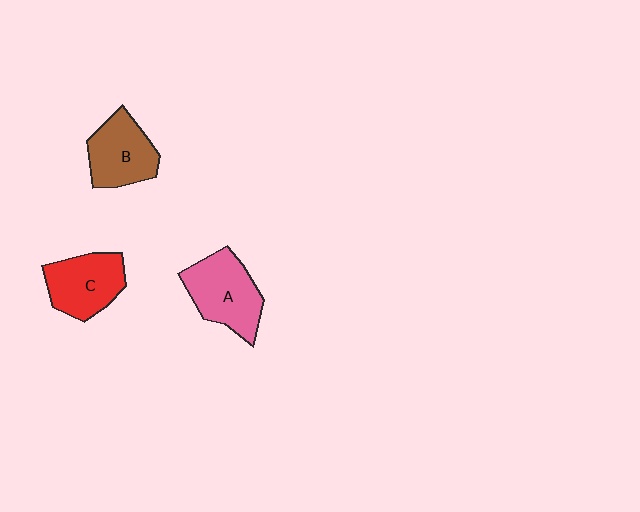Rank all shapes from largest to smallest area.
From largest to smallest: A (pink), C (red), B (brown).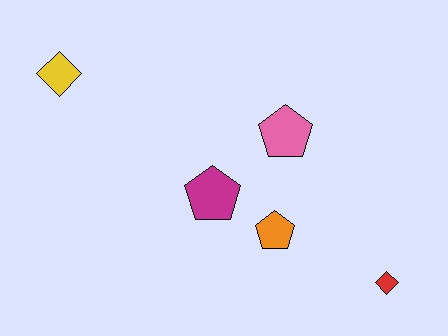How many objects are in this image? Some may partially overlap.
There are 5 objects.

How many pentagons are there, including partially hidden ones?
There are 3 pentagons.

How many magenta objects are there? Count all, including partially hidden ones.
There is 1 magenta object.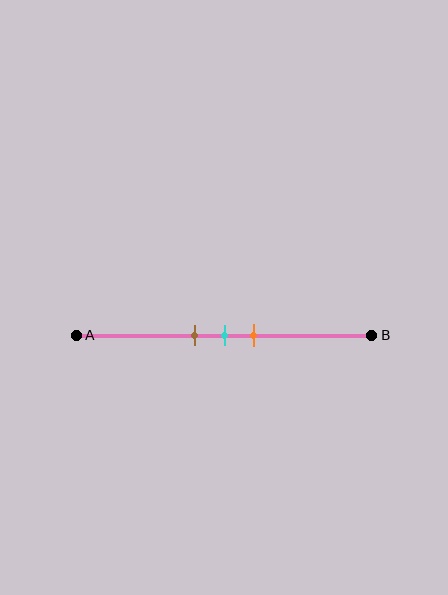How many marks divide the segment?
There are 3 marks dividing the segment.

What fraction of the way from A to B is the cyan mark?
The cyan mark is approximately 50% (0.5) of the way from A to B.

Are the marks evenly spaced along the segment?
Yes, the marks are approximately evenly spaced.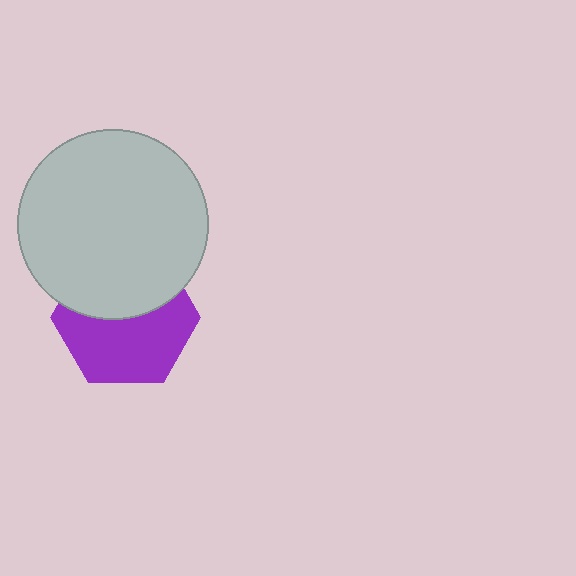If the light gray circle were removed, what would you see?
You would see the complete purple hexagon.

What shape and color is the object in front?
The object in front is a light gray circle.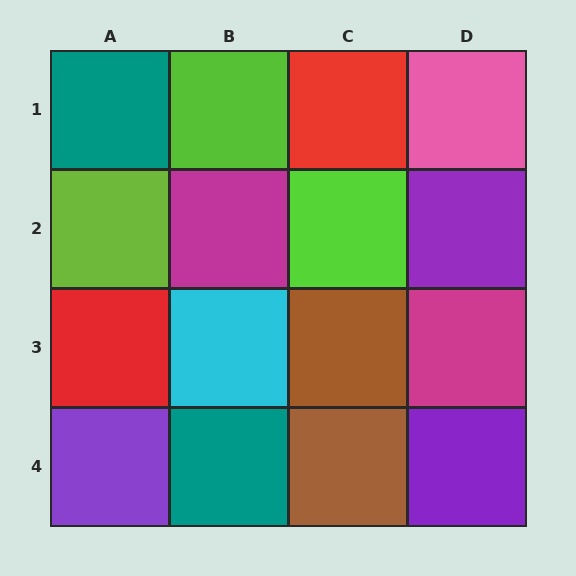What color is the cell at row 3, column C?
Brown.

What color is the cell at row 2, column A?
Lime.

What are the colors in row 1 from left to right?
Teal, lime, red, pink.